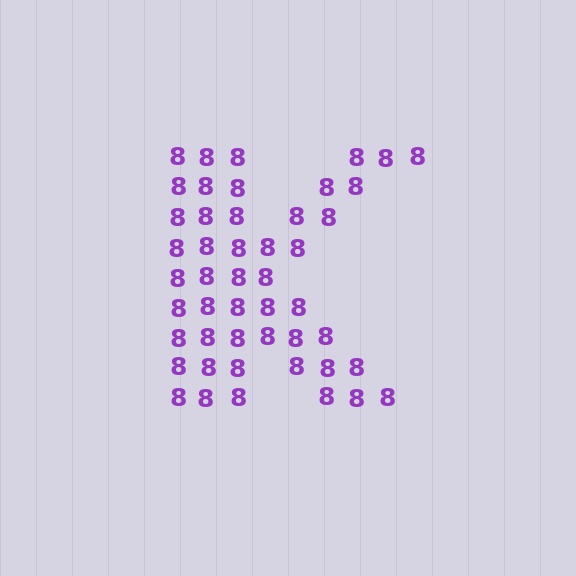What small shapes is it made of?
It is made of small digit 8's.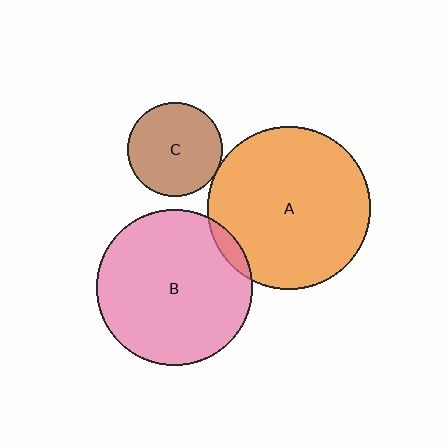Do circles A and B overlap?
Yes.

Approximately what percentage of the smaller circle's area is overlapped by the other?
Approximately 5%.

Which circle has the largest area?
Circle A (orange).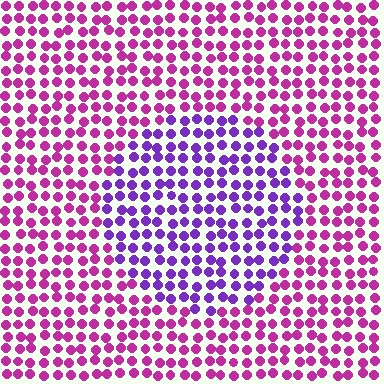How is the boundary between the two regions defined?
The boundary is defined purely by a slight shift in hue (about 42 degrees). Spacing, size, and orientation are identical on both sides.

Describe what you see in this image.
The image is filled with small magenta elements in a uniform arrangement. A circle-shaped region is visible where the elements are tinted to a slightly different hue, forming a subtle color boundary.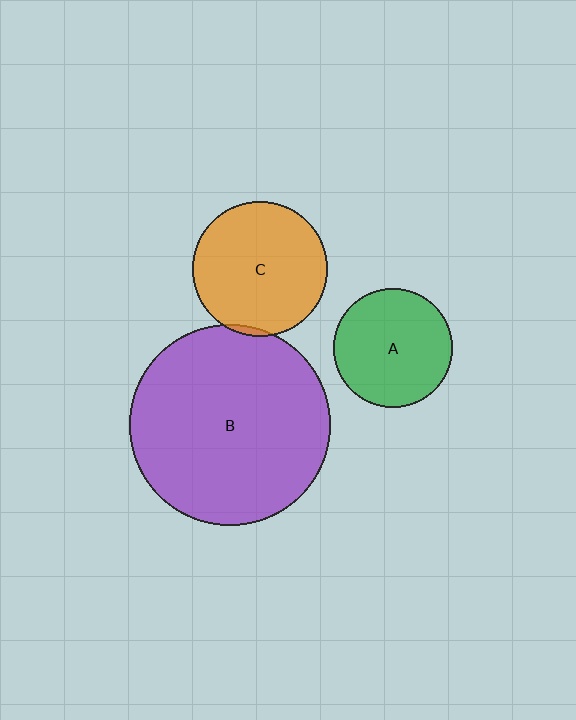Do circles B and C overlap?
Yes.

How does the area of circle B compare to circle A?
Approximately 2.8 times.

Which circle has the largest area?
Circle B (purple).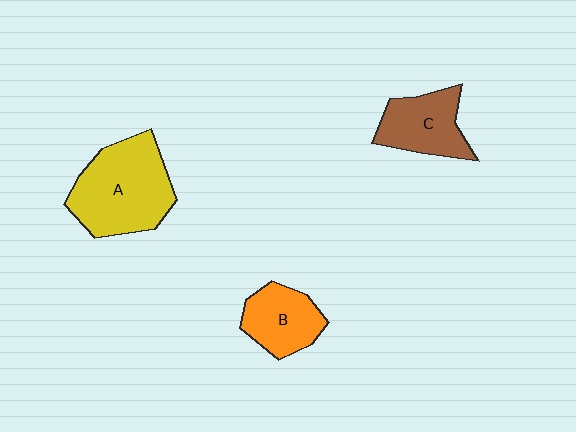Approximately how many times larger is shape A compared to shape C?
Approximately 1.6 times.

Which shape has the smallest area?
Shape B (orange).